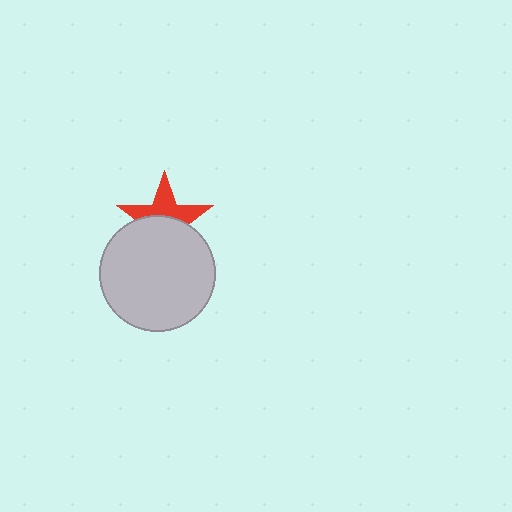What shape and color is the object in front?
The object in front is a light gray circle.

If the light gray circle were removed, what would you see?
You would see the complete red star.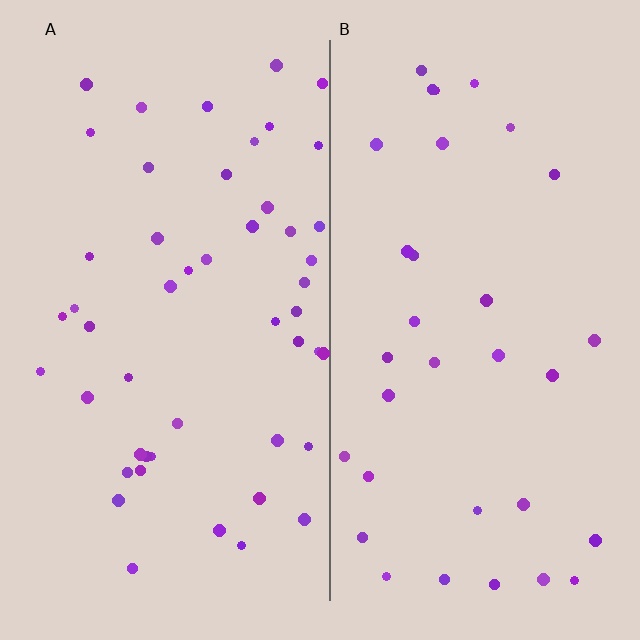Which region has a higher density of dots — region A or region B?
A (the left).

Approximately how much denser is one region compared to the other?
Approximately 1.5× — region A over region B.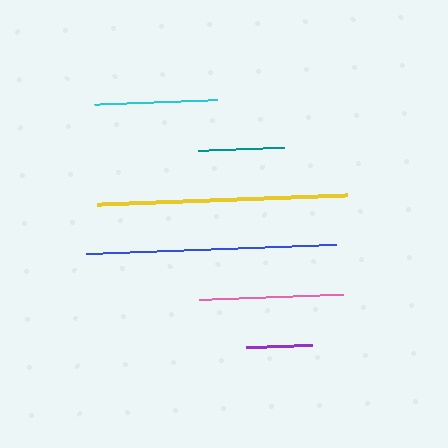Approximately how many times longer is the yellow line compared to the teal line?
The yellow line is approximately 2.9 times the length of the teal line.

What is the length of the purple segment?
The purple segment is approximately 66 pixels long.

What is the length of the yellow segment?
The yellow segment is approximately 250 pixels long.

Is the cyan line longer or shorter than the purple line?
The cyan line is longer than the purple line.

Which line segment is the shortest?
The purple line is the shortest at approximately 66 pixels.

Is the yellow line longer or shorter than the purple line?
The yellow line is longer than the purple line.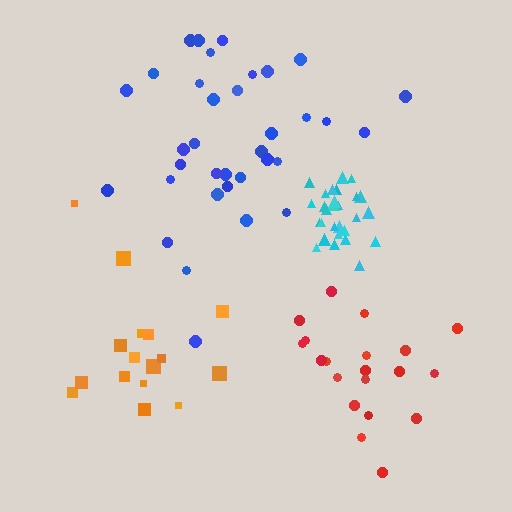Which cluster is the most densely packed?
Cyan.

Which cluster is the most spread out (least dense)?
Red.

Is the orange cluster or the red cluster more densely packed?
Orange.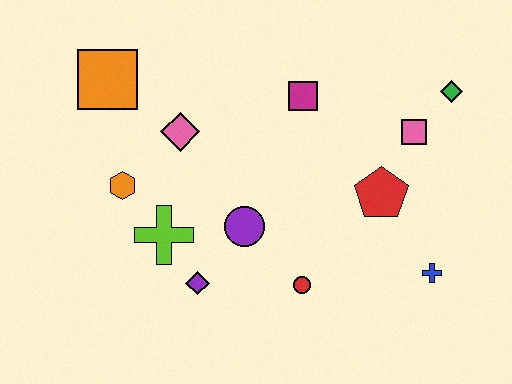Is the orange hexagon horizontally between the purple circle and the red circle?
No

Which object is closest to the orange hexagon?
The lime cross is closest to the orange hexagon.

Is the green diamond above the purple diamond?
Yes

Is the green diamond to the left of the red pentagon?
No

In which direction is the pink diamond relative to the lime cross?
The pink diamond is above the lime cross.